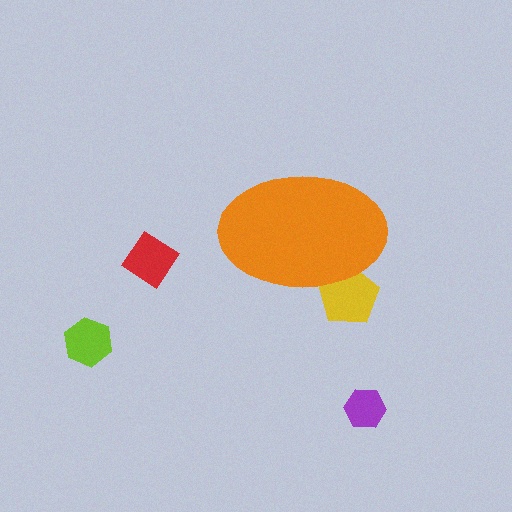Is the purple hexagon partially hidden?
No, the purple hexagon is fully visible.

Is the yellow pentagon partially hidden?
Yes, the yellow pentagon is partially hidden behind the orange ellipse.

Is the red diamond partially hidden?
No, the red diamond is fully visible.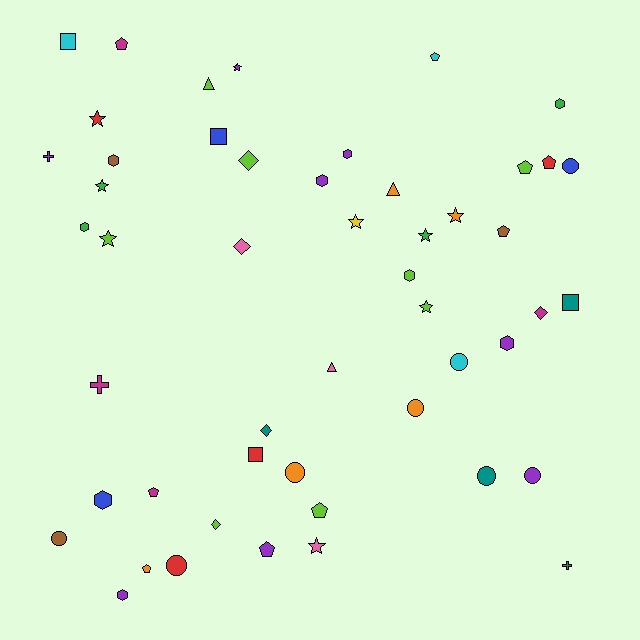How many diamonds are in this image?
There are 5 diamonds.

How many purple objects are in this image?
There are 8 purple objects.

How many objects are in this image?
There are 50 objects.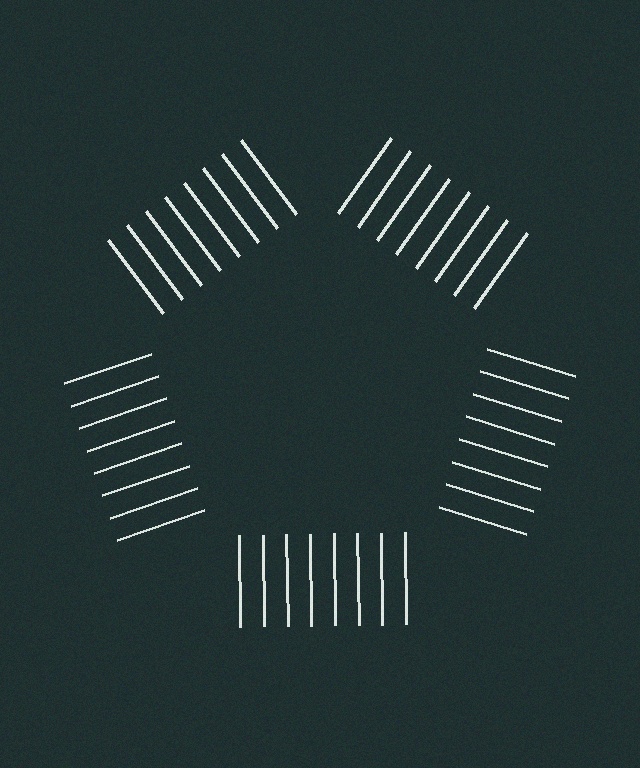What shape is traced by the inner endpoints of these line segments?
An illusory pentagon — the line segments terminate on its edges but no continuous stroke is drawn.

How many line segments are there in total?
40 — 8 along each of the 5 edges.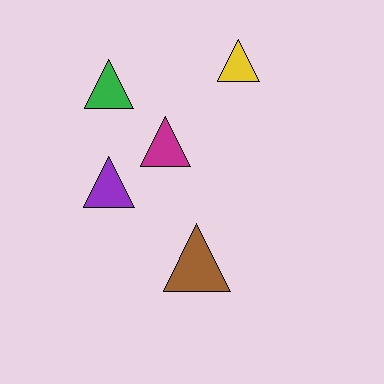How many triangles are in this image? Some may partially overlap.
There are 5 triangles.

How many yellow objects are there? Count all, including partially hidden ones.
There is 1 yellow object.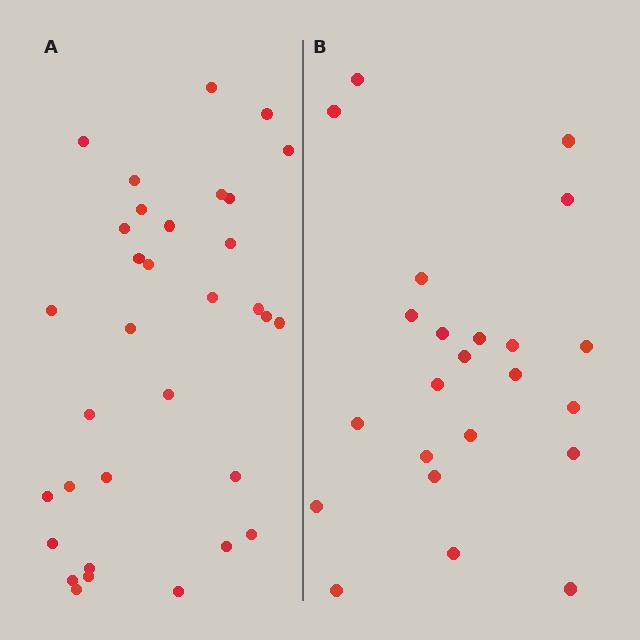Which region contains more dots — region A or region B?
Region A (the left region) has more dots.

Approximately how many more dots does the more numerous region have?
Region A has roughly 10 or so more dots than region B.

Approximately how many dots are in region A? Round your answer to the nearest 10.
About 30 dots. (The exact count is 33, which rounds to 30.)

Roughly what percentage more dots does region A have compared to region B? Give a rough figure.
About 45% more.